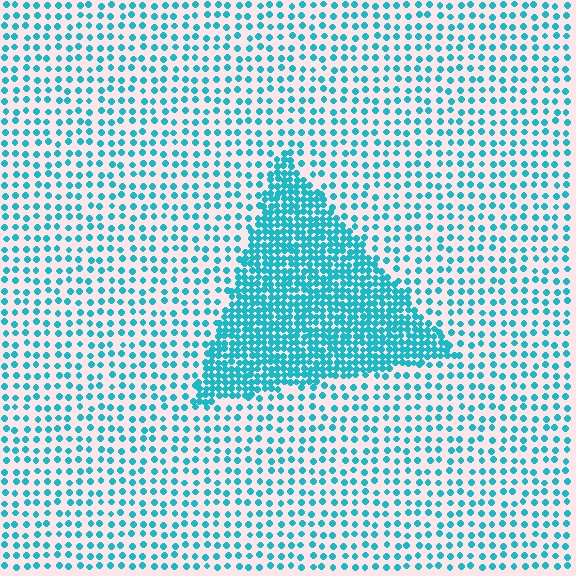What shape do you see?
I see a triangle.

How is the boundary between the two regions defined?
The boundary is defined by a change in element density (approximately 2.6x ratio). All elements are the same color, size, and shape.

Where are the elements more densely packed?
The elements are more densely packed inside the triangle boundary.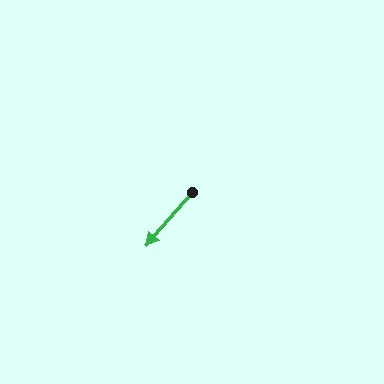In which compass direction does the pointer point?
Southwest.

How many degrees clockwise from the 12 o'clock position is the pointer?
Approximately 221 degrees.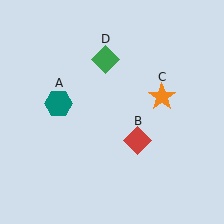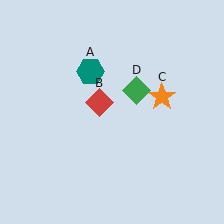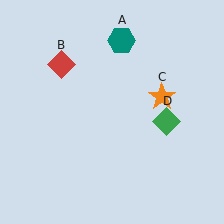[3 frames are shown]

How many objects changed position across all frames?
3 objects changed position: teal hexagon (object A), red diamond (object B), green diamond (object D).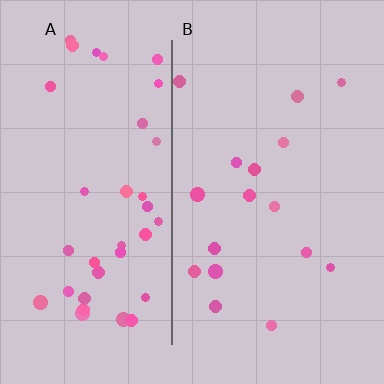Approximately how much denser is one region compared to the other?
Approximately 2.3× — region A over region B.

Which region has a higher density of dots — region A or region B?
A (the left).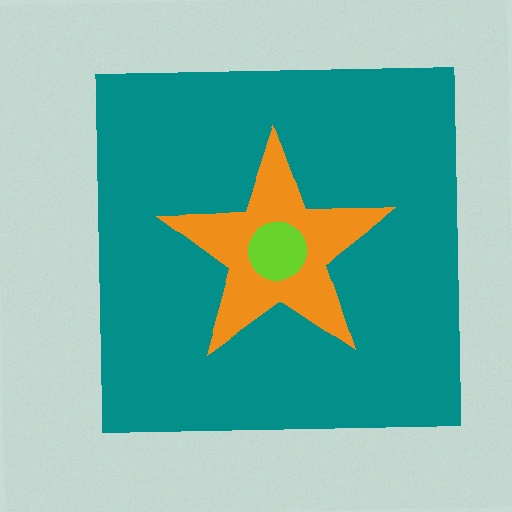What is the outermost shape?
The teal square.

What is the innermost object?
The lime circle.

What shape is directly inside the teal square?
The orange star.